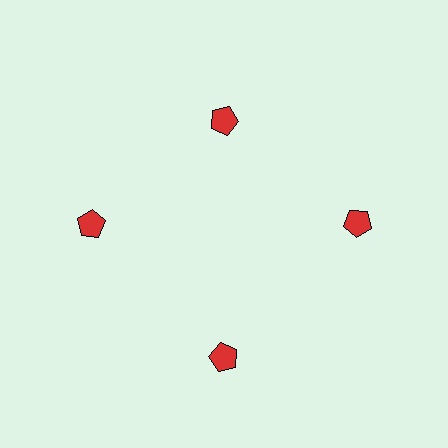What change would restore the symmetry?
The symmetry would be restored by moving it outward, back onto the ring so that all 4 pentagons sit at equal angles and equal distance from the center.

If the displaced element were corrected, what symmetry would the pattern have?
It would have 4-fold rotational symmetry — the pattern would map onto itself every 90 degrees.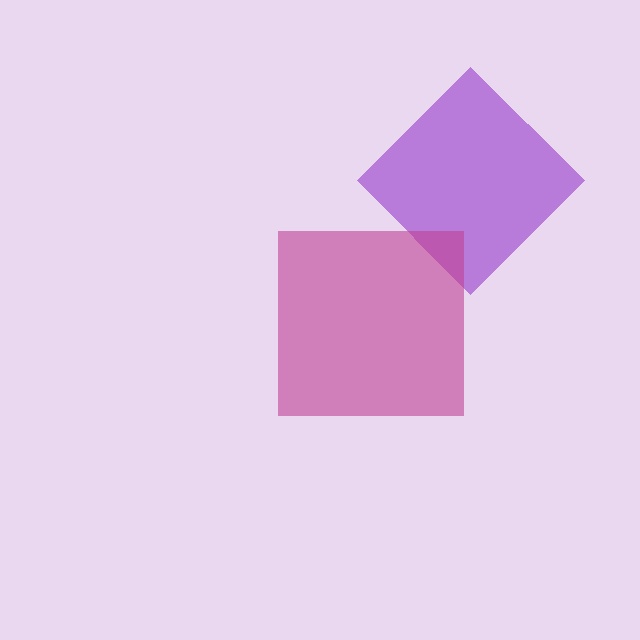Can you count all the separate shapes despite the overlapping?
Yes, there are 2 separate shapes.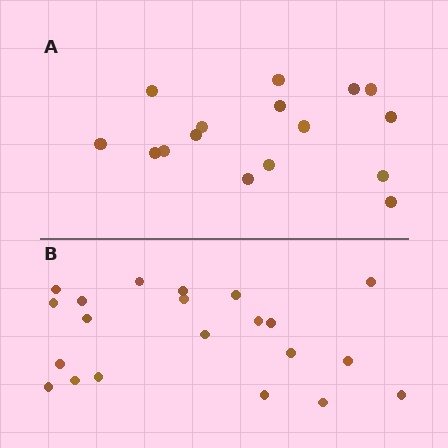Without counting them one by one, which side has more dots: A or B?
Region B (the bottom region) has more dots.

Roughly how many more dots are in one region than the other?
Region B has about 5 more dots than region A.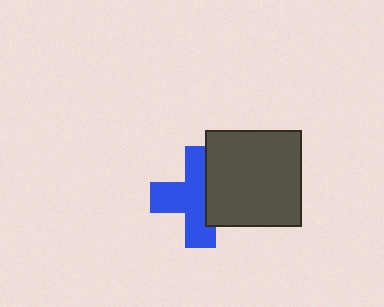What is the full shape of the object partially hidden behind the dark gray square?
The partially hidden object is a blue cross.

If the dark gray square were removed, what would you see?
You would see the complete blue cross.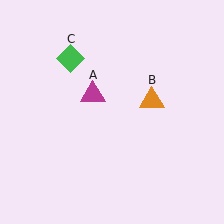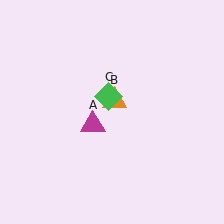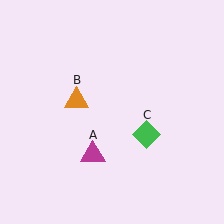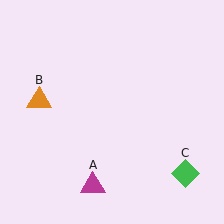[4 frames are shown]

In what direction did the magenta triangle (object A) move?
The magenta triangle (object A) moved down.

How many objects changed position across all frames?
3 objects changed position: magenta triangle (object A), orange triangle (object B), green diamond (object C).